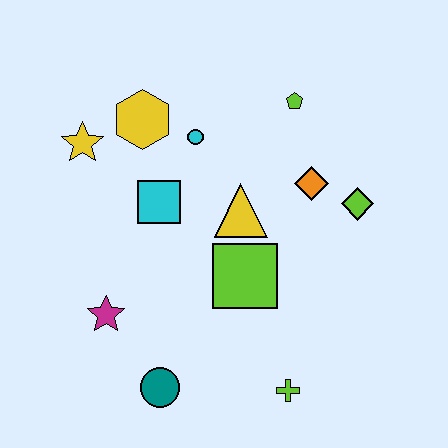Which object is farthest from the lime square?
The yellow star is farthest from the lime square.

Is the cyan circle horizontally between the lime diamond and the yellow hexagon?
Yes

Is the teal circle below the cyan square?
Yes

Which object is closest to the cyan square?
The cyan circle is closest to the cyan square.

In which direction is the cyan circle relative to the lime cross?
The cyan circle is above the lime cross.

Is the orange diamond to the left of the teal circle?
No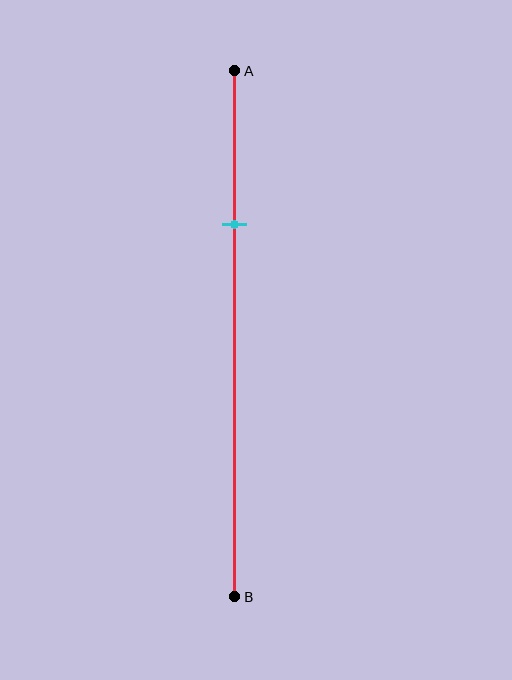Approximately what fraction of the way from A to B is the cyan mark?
The cyan mark is approximately 30% of the way from A to B.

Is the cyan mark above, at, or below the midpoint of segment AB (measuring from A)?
The cyan mark is above the midpoint of segment AB.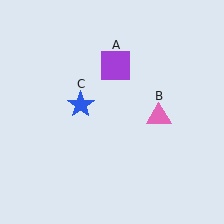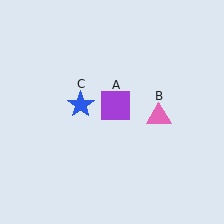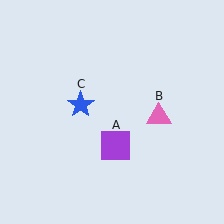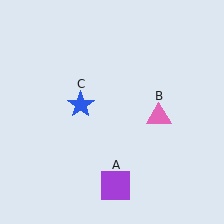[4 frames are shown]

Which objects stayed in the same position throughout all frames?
Pink triangle (object B) and blue star (object C) remained stationary.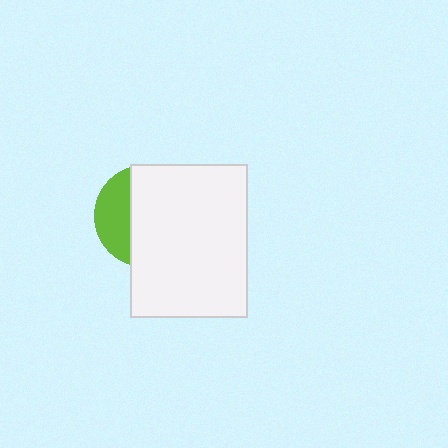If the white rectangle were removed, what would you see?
You would see the complete lime circle.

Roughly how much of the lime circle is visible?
A small part of it is visible (roughly 31%).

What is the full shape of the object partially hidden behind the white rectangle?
The partially hidden object is a lime circle.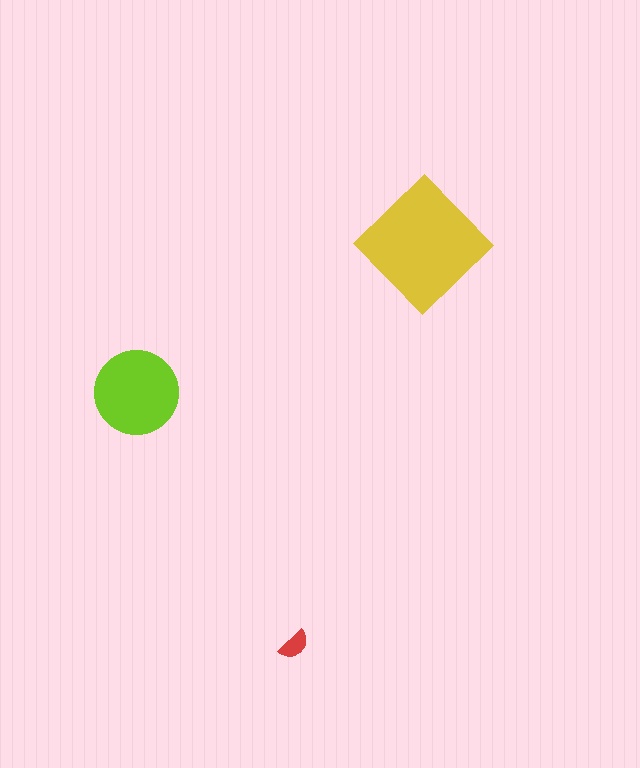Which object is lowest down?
The red semicircle is bottommost.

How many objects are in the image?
There are 3 objects in the image.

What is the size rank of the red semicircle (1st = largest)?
3rd.